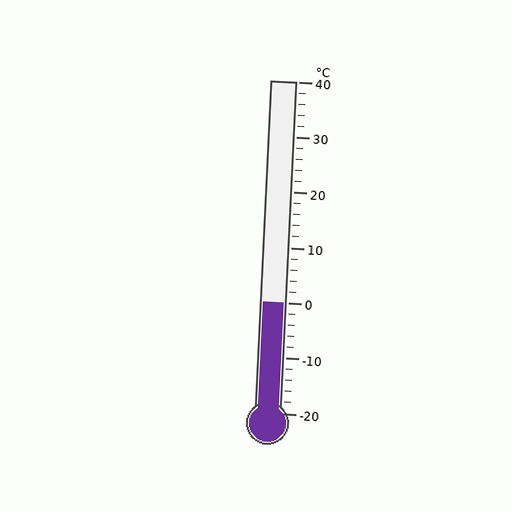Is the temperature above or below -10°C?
The temperature is above -10°C.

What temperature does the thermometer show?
The thermometer shows approximately 0°C.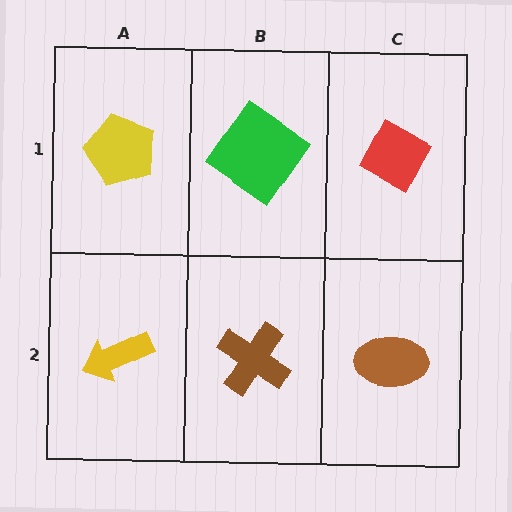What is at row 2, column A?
A yellow arrow.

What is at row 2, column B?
A brown cross.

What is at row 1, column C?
A red diamond.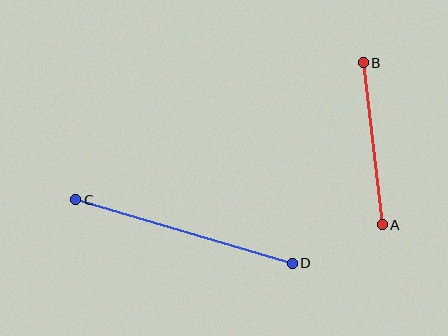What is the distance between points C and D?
The distance is approximately 225 pixels.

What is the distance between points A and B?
The distance is approximately 163 pixels.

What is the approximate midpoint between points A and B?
The midpoint is at approximately (373, 144) pixels.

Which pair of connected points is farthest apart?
Points C and D are farthest apart.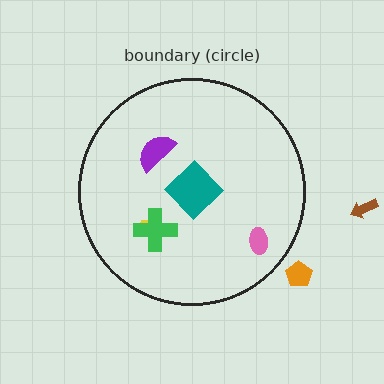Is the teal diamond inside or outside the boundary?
Inside.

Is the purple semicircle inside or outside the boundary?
Inside.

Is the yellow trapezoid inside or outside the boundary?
Inside.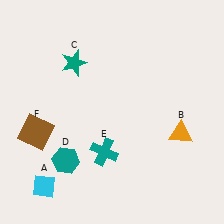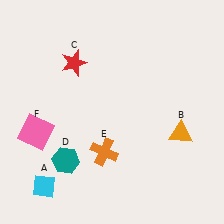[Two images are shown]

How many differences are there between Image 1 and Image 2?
There are 3 differences between the two images.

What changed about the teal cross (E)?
In Image 1, E is teal. In Image 2, it changed to orange.